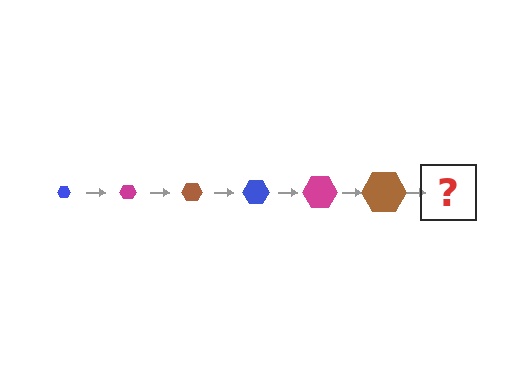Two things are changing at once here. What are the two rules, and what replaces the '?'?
The two rules are that the hexagon grows larger each step and the color cycles through blue, magenta, and brown. The '?' should be a blue hexagon, larger than the previous one.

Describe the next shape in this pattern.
It should be a blue hexagon, larger than the previous one.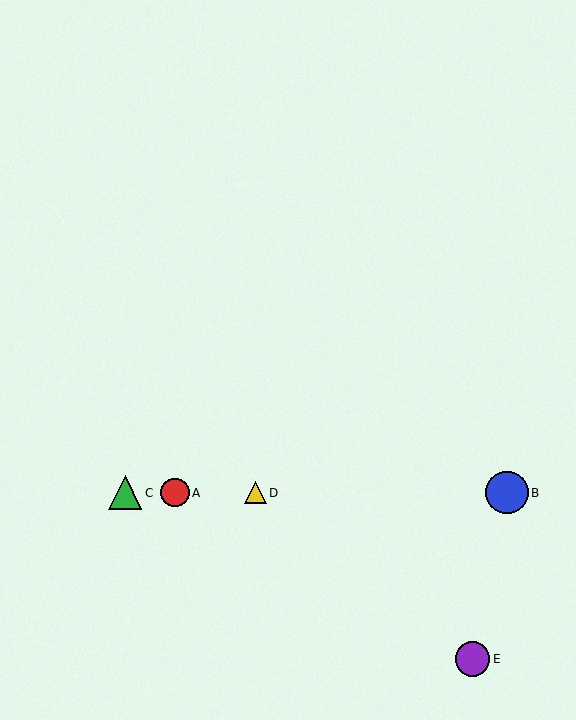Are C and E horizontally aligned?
No, C is at y≈493 and E is at y≈659.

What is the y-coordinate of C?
Object C is at y≈493.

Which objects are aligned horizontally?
Objects A, B, C, D are aligned horizontally.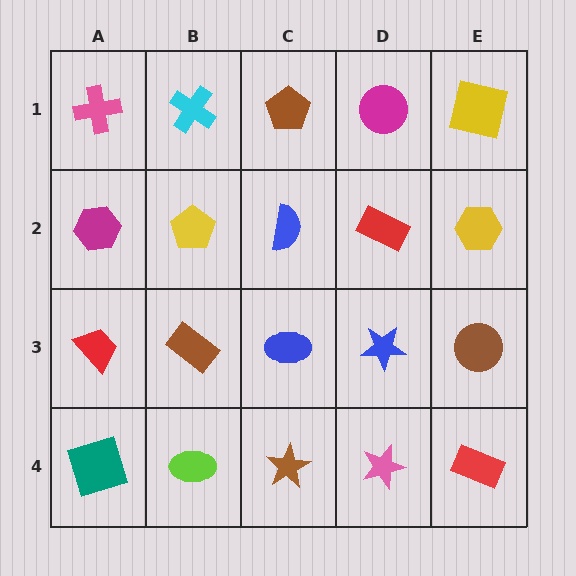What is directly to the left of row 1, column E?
A magenta circle.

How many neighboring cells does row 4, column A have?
2.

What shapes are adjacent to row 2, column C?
A brown pentagon (row 1, column C), a blue ellipse (row 3, column C), a yellow pentagon (row 2, column B), a red rectangle (row 2, column D).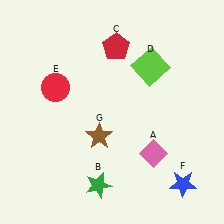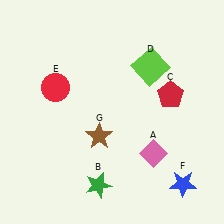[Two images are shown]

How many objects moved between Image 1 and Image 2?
1 object moved between the two images.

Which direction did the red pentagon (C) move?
The red pentagon (C) moved right.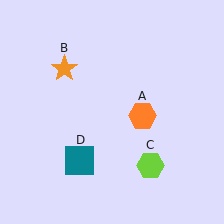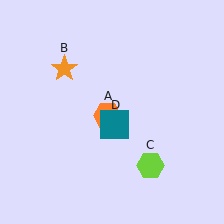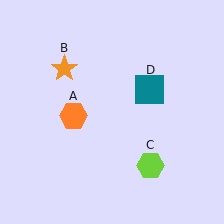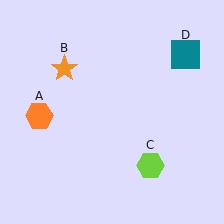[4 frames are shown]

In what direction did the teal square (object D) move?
The teal square (object D) moved up and to the right.